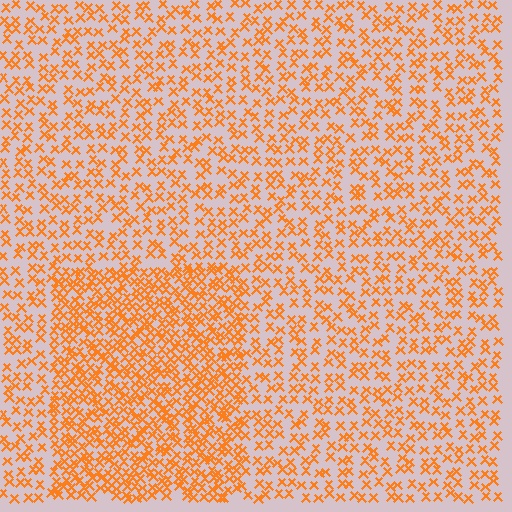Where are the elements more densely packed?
The elements are more densely packed inside the rectangle boundary.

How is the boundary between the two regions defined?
The boundary is defined by a change in element density (approximately 1.9x ratio). All elements are the same color, size, and shape.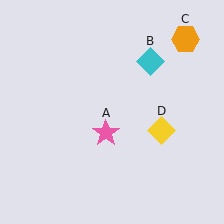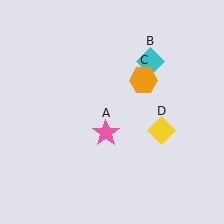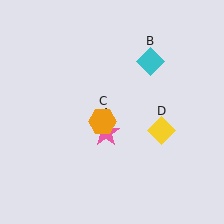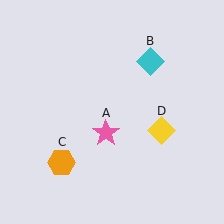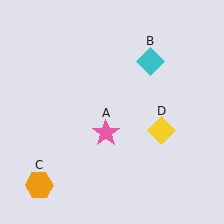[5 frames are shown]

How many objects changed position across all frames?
1 object changed position: orange hexagon (object C).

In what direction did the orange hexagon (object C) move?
The orange hexagon (object C) moved down and to the left.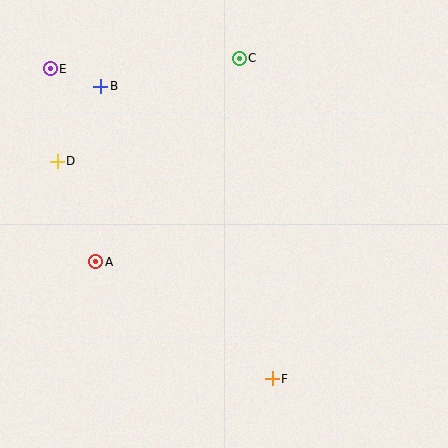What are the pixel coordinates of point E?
Point E is at (50, 69).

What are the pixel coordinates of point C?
Point C is at (239, 58).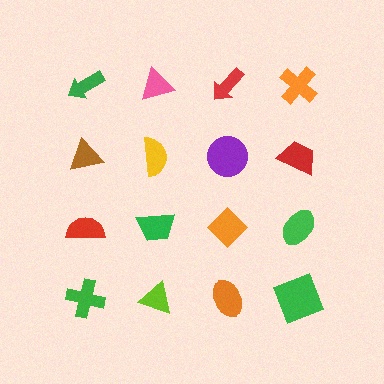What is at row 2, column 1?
A brown triangle.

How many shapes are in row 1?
4 shapes.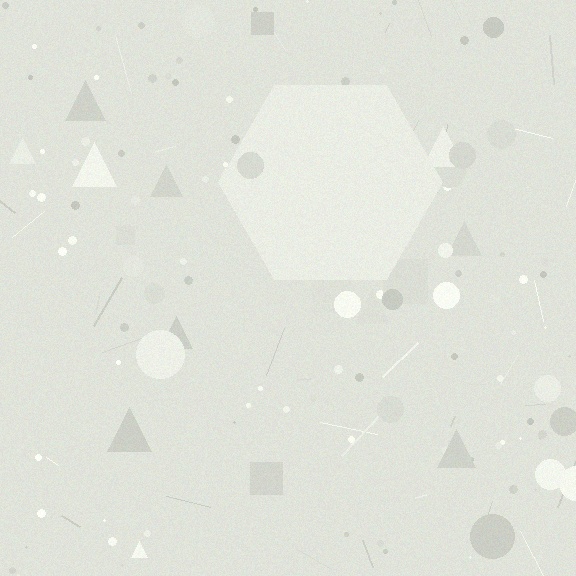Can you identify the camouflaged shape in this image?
The camouflaged shape is a hexagon.